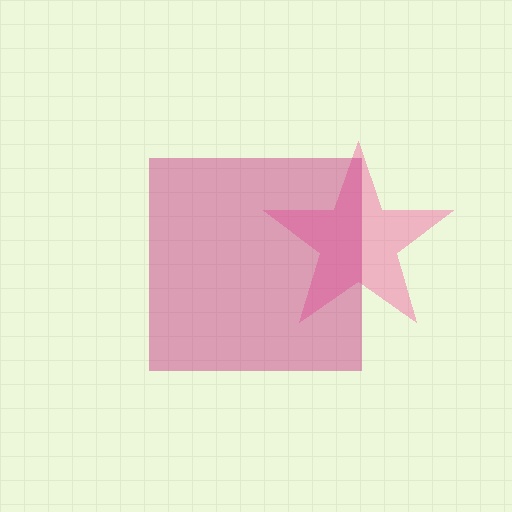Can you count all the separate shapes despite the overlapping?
Yes, there are 2 separate shapes.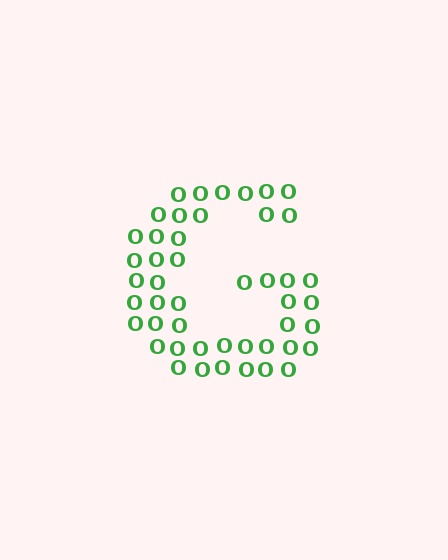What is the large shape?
The large shape is the letter G.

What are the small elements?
The small elements are letter O's.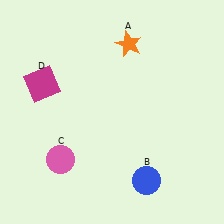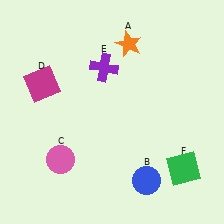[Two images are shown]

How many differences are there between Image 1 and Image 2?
There are 2 differences between the two images.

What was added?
A purple cross (E), a green square (F) were added in Image 2.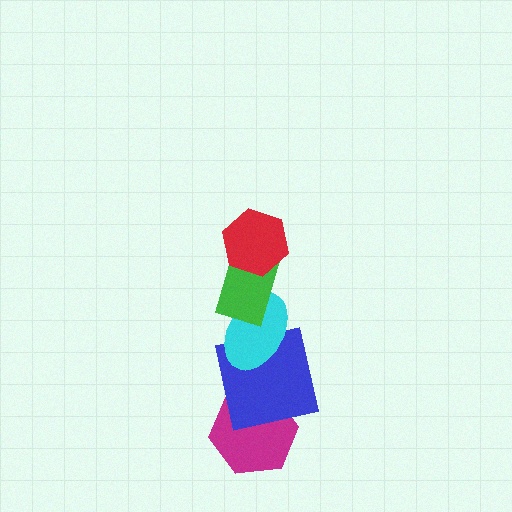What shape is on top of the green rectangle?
The red hexagon is on top of the green rectangle.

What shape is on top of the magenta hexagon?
The blue square is on top of the magenta hexagon.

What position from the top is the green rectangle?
The green rectangle is 2nd from the top.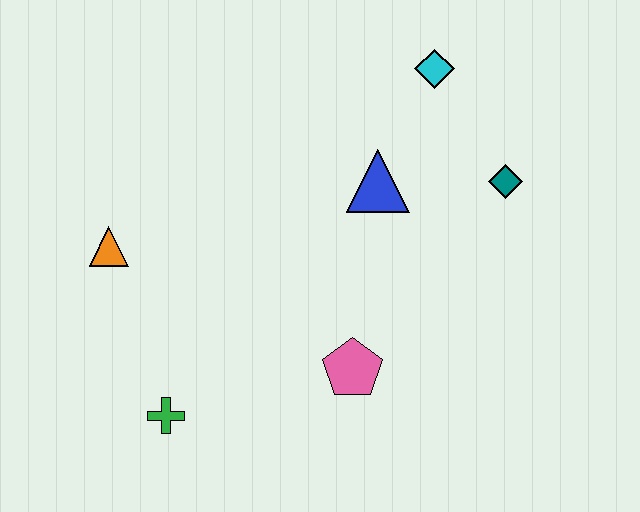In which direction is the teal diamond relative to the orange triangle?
The teal diamond is to the right of the orange triangle.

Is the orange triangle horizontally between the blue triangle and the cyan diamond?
No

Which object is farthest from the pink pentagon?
The cyan diamond is farthest from the pink pentagon.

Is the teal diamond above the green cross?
Yes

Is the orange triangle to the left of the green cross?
Yes